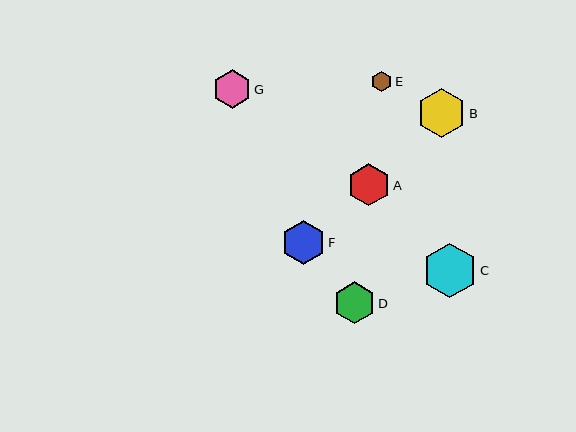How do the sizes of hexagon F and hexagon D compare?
Hexagon F and hexagon D are approximately the same size.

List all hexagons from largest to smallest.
From largest to smallest: C, B, F, A, D, G, E.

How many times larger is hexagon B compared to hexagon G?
Hexagon B is approximately 1.3 times the size of hexagon G.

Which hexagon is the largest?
Hexagon C is the largest with a size of approximately 55 pixels.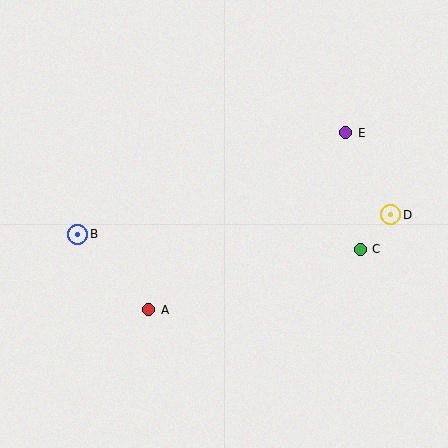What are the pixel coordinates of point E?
Point E is at (346, 133).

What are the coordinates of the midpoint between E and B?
The midpoint between E and B is at (212, 183).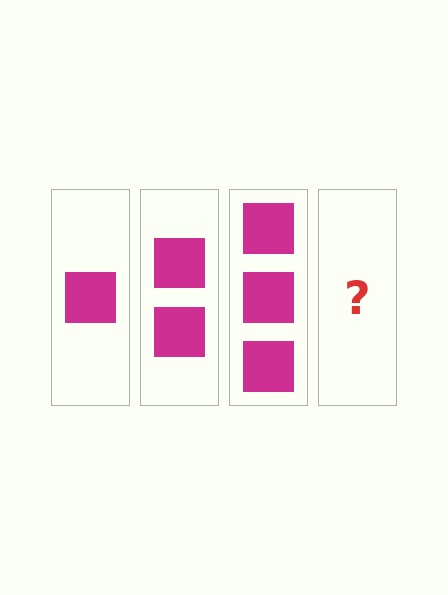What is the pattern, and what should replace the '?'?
The pattern is that each step adds one more square. The '?' should be 4 squares.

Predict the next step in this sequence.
The next step is 4 squares.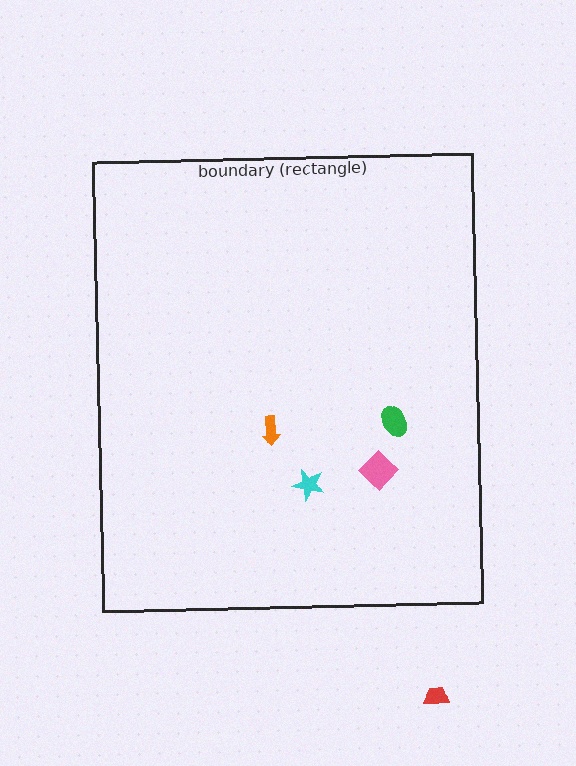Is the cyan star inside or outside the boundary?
Inside.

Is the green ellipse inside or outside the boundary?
Inside.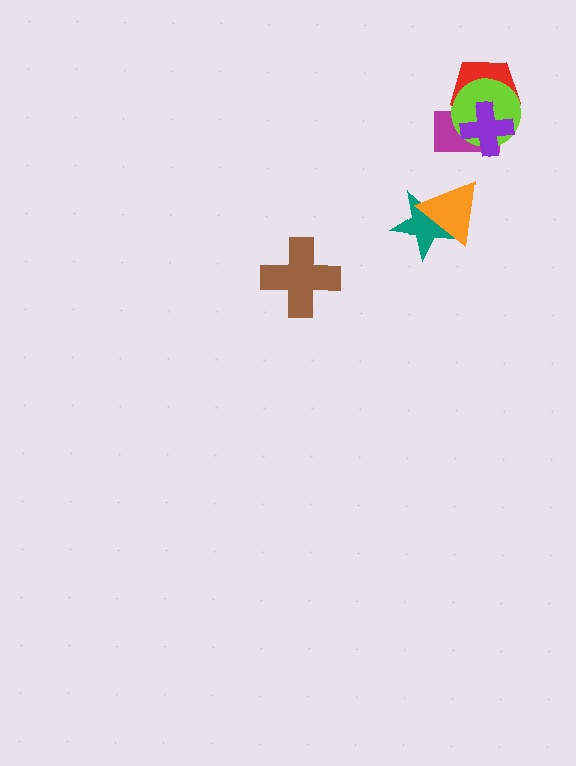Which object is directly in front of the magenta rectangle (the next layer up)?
The red pentagon is directly in front of the magenta rectangle.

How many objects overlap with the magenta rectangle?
3 objects overlap with the magenta rectangle.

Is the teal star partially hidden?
Yes, it is partially covered by another shape.